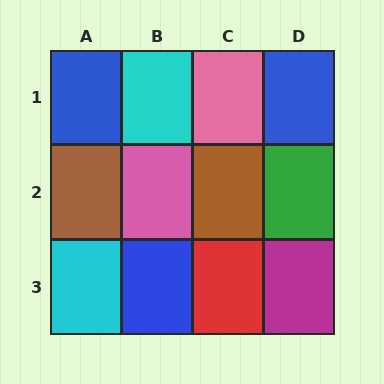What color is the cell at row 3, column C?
Red.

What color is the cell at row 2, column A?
Brown.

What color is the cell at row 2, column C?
Brown.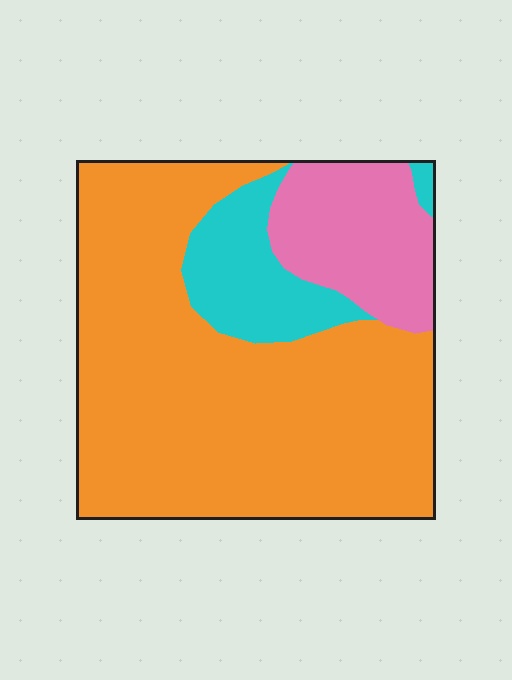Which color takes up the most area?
Orange, at roughly 70%.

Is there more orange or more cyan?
Orange.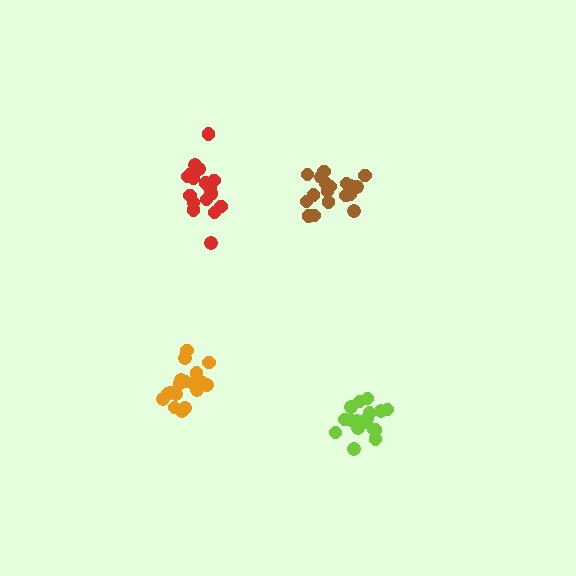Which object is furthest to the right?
The lime cluster is rightmost.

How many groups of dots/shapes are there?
There are 4 groups.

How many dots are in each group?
Group 1: 19 dots, Group 2: 18 dots, Group 3: 20 dots, Group 4: 17 dots (74 total).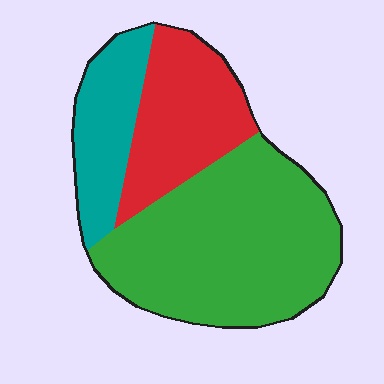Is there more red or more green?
Green.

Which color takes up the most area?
Green, at roughly 55%.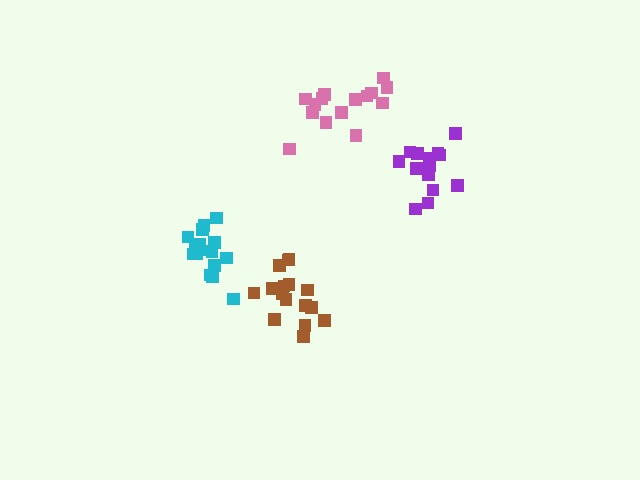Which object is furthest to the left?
The cyan cluster is leftmost.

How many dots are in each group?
Group 1: 14 dots, Group 2: 17 dots, Group 3: 15 dots, Group 4: 16 dots (62 total).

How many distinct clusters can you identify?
There are 4 distinct clusters.